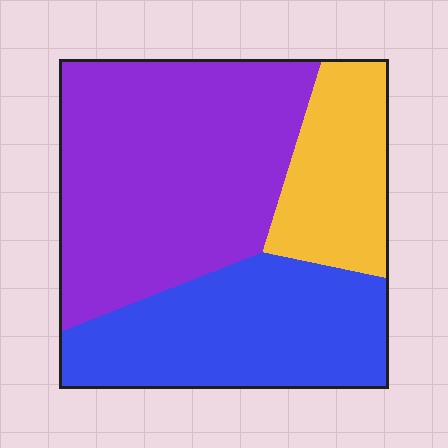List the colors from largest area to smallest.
From largest to smallest: purple, blue, yellow.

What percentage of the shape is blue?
Blue covers about 30% of the shape.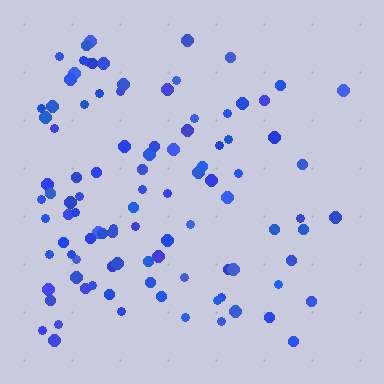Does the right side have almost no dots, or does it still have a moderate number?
Still a moderate number, just noticeably fewer than the left.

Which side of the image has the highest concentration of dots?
The left.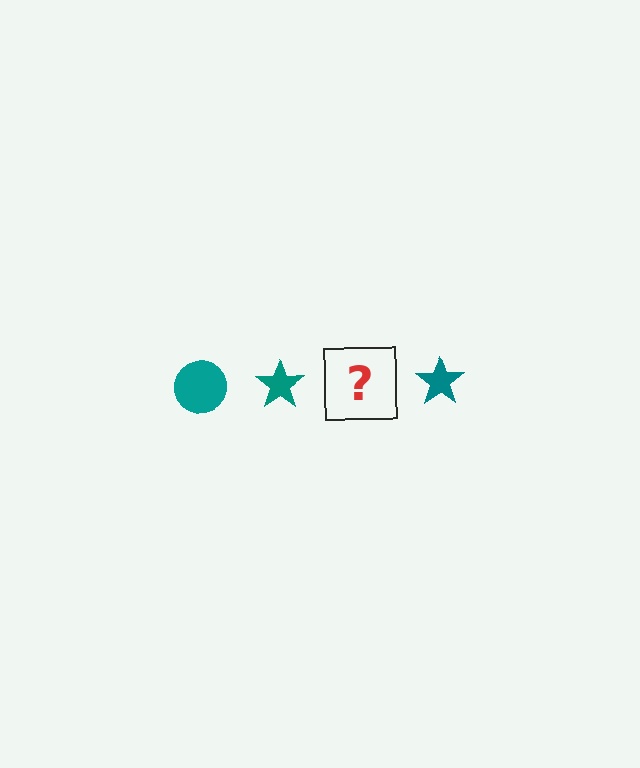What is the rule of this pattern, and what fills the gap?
The rule is that the pattern cycles through circle, star shapes in teal. The gap should be filled with a teal circle.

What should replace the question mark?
The question mark should be replaced with a teal circle.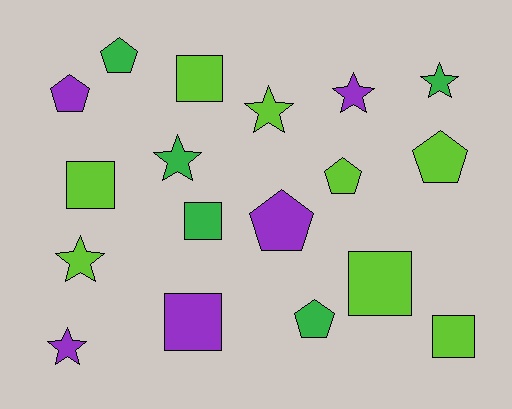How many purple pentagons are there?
There are 2 purple pentagons.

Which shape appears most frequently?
Star, with 6 objects.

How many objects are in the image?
There are 18 objects.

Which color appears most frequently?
Lime, with 8 objects.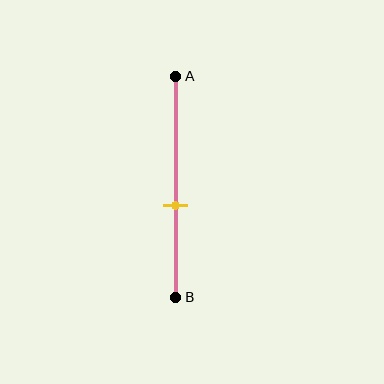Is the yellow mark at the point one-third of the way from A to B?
No, the mark is at about 60% from A, not at the 33% one-third point.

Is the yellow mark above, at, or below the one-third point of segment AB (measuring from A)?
The yellow mark is below the one-third point of segment AB.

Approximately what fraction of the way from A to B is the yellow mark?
The yellow mark is approximately 60% of the way from A to B.